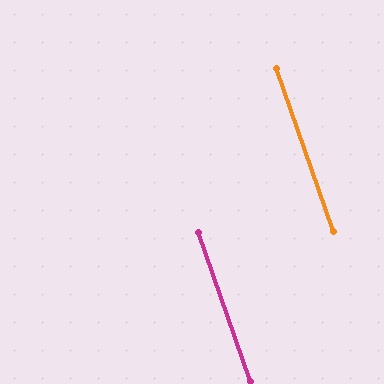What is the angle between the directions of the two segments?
Approximately 0 degrees.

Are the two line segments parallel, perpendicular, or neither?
Parallel — their directions differ by only 0.1°.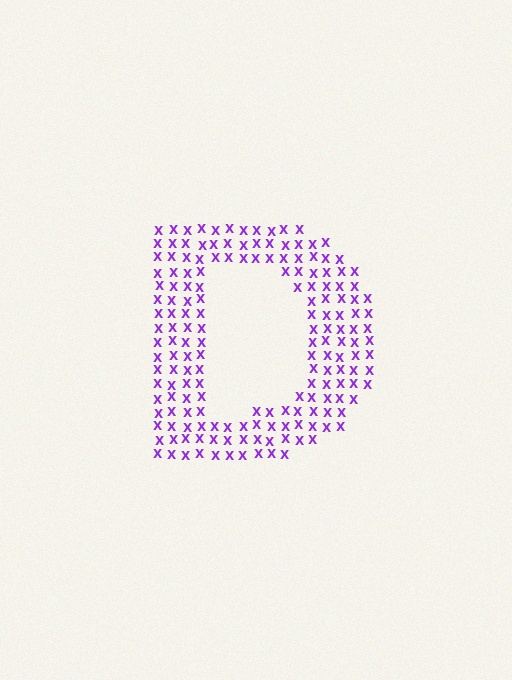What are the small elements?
The small elements are letter X's.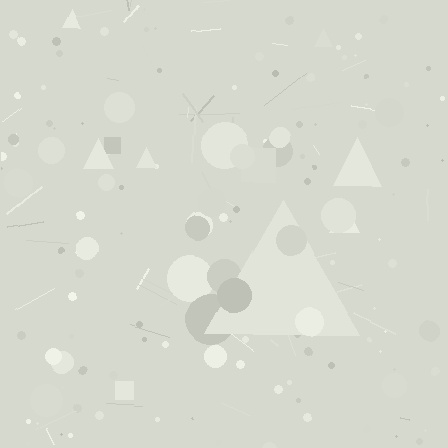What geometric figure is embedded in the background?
A triangle is embedded in the background.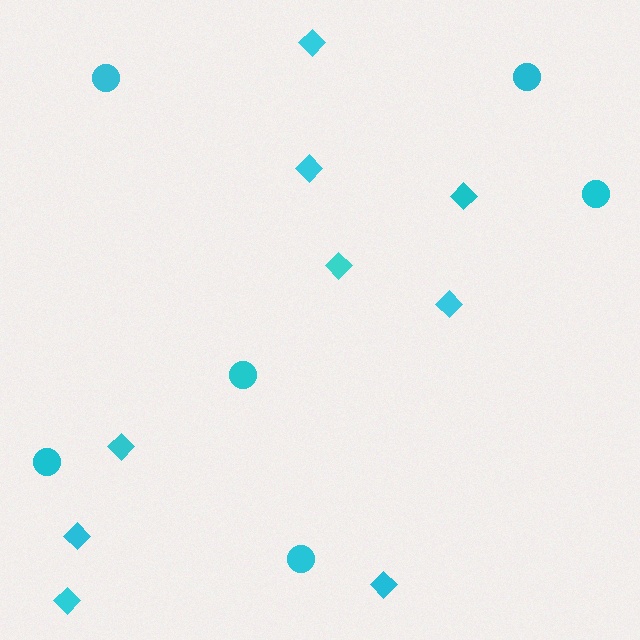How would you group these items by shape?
There are 2 groups: one group of circles (6) and one group of diamonds (9).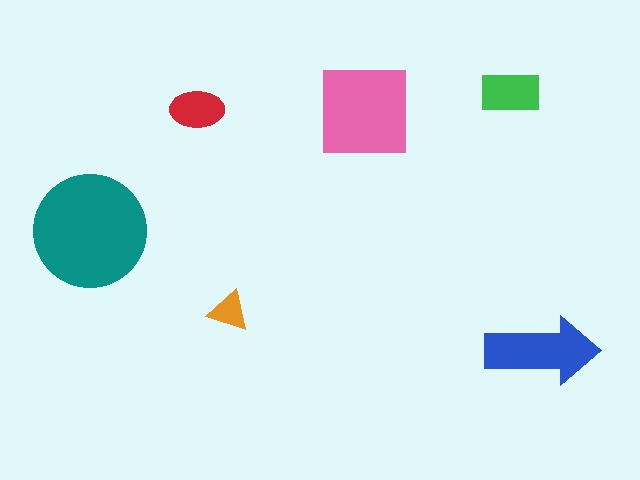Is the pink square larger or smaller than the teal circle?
Smaller.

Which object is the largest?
The teal circle.